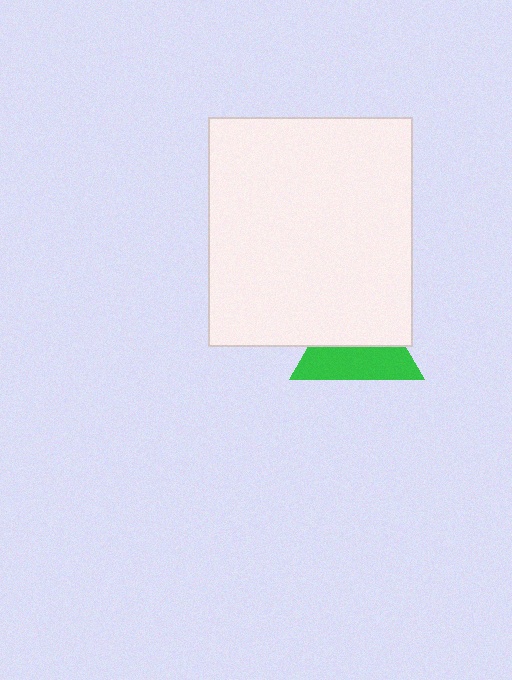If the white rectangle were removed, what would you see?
You would see the complete green triangle.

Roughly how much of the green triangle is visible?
About half of it is visible (roughly 47%).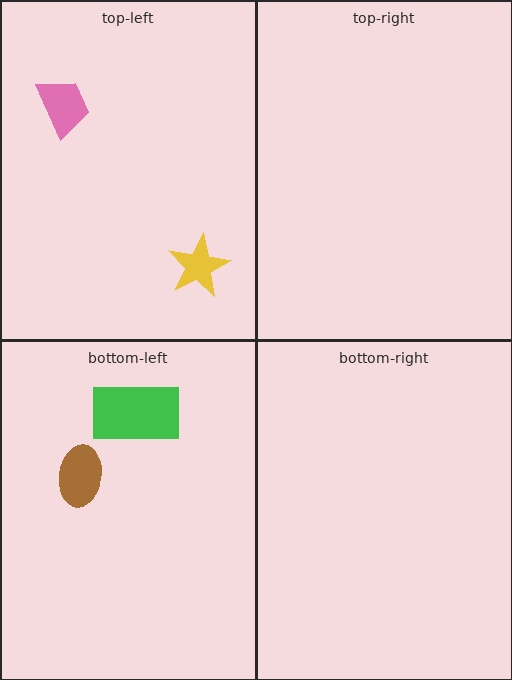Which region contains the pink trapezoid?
The top-left region.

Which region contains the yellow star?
The top-left region.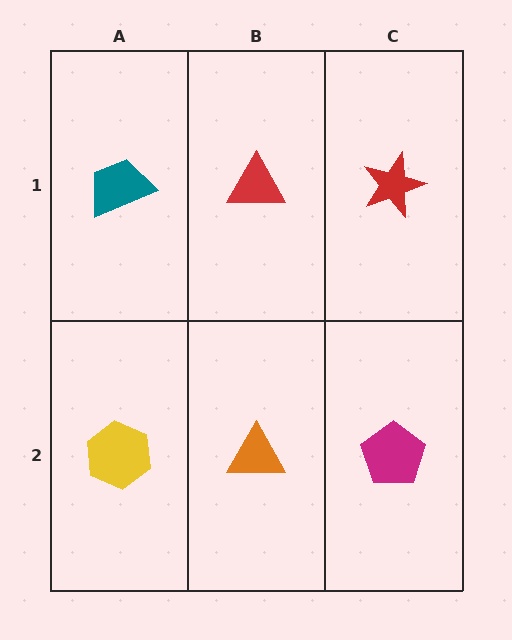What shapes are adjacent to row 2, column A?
A teal trapezoid (row 1, column A), an orange triangle (row 2, column B).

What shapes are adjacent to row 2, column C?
A red star (row 1, column C), an orange triangle (row 2, column B).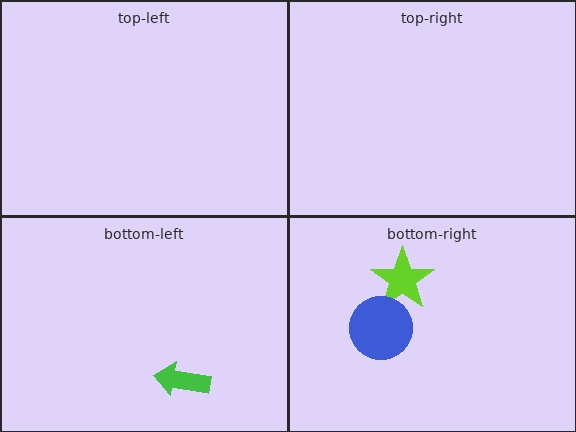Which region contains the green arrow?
The bottom-left region.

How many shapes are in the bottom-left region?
1.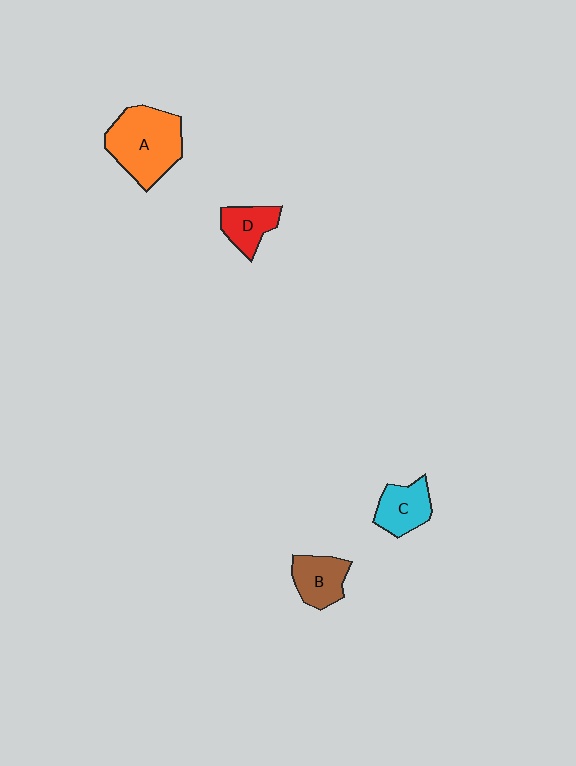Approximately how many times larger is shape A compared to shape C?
Approximately 1.9 times.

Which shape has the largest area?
Shape A (orange).